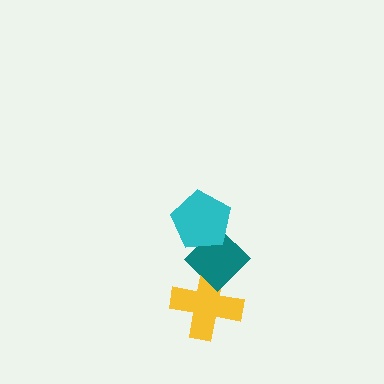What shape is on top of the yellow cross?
The teal diamond is on top of the yellow cross.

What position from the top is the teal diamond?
The teal diamond is 2nd from the top.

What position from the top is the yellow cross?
The yellow cross is 3rd from the top.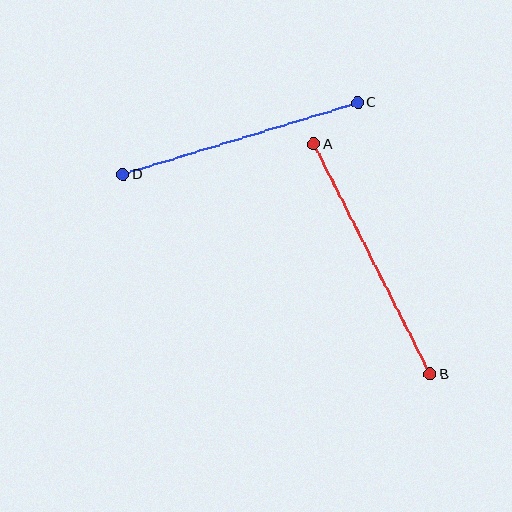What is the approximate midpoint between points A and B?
The midpoint is at approximately (372, 259) pixels.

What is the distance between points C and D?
The distance is approximately 246 pixels.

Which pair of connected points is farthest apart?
Points A and B are farthest apart.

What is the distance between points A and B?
The distance is approximately 258 pixels.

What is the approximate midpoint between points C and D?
The midpoint is at approximately (240, 139) pixels.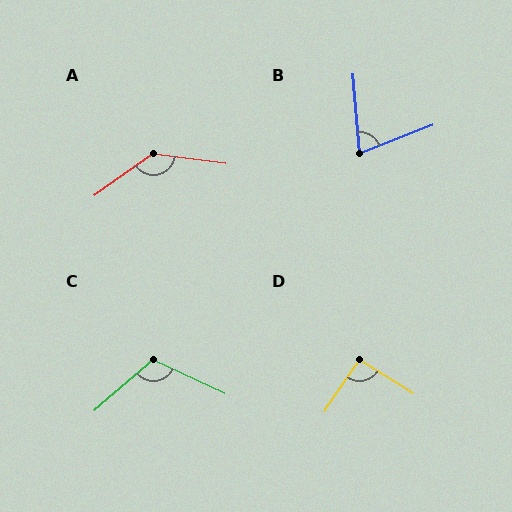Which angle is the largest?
A, at approximately 137 degrees.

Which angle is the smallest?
B, at approximately 73 degrees.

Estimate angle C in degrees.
Approximately 114 degrees.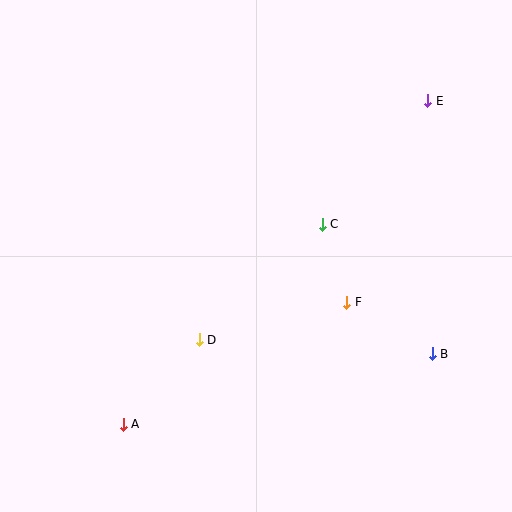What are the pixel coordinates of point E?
Point E is at (428, 101).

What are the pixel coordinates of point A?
Point A is at (123, 424).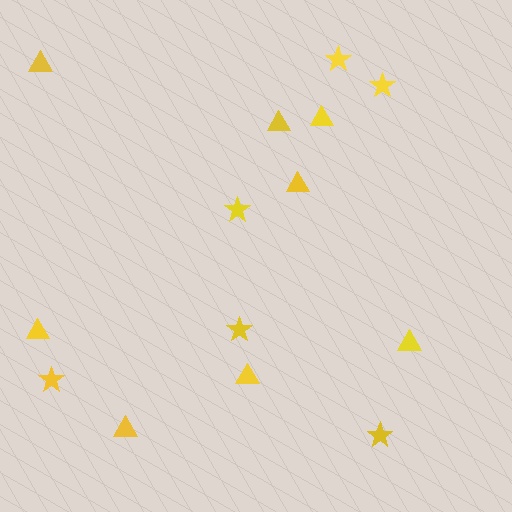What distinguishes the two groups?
There are 2 groups: one group of triangles (8) and one group of stars (6).